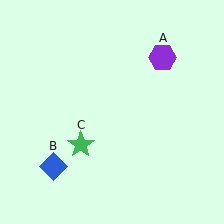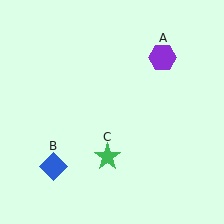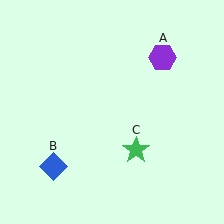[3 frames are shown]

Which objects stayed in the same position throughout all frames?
Purple hexagon (object A) and blue diamond (object B) remained stationary.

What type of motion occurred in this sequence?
The green star (object C) rotated counterclockwise around the center of the scene.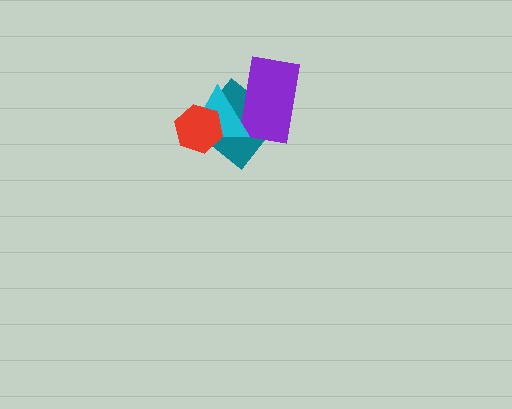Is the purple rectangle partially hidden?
Yes, it is partially covered by another shape.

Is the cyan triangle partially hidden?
Yes, it is partially covered by another shape.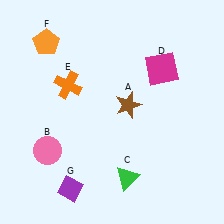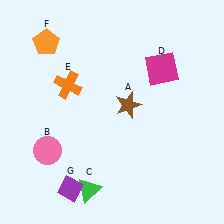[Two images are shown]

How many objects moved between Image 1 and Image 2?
1 object moved between the two images.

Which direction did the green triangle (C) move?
The green triangle (C) moved left.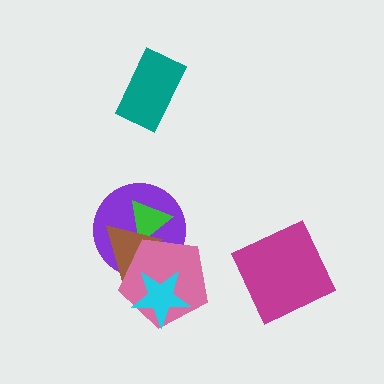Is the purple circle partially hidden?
Yes, it is partially covered by another shape.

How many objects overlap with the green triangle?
3 objects overlap with the green triangle.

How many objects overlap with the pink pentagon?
4 objects overlap with the pink pentagon.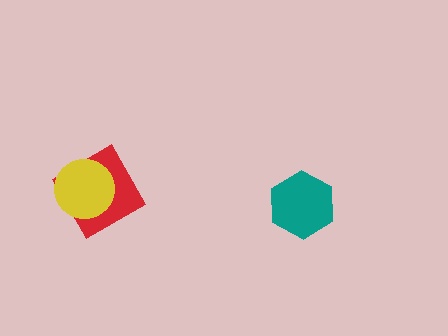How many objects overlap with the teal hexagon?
0 objects overlap with the teal hexagon.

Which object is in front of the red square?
The yellow circle is in front of the red square.